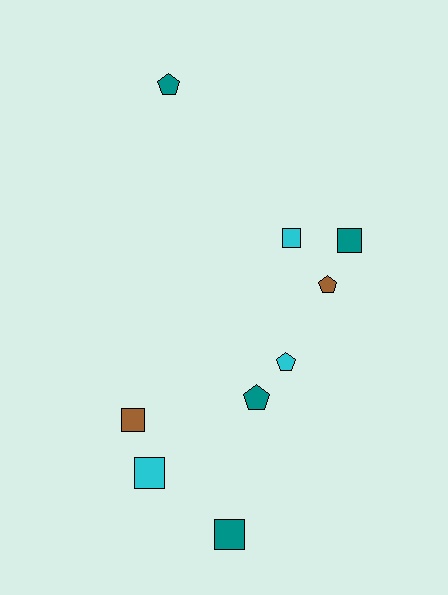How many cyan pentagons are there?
There is 1 cyan pentagon.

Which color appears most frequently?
Teal, with 4 objects.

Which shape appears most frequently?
Square, with 5 objects.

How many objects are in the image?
There are 9 objects.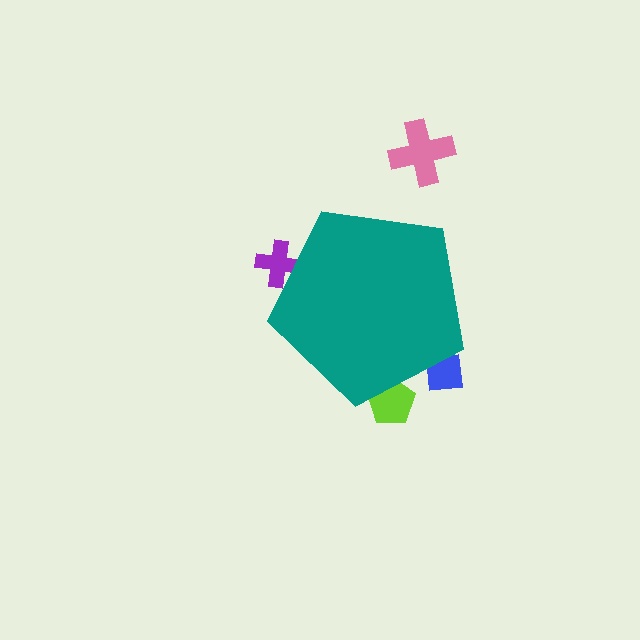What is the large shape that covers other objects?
A teal pentagon.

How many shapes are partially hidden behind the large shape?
3 shapes are partially hidden.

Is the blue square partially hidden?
Yes, the blue square is partially hidden behind the teal pentagon.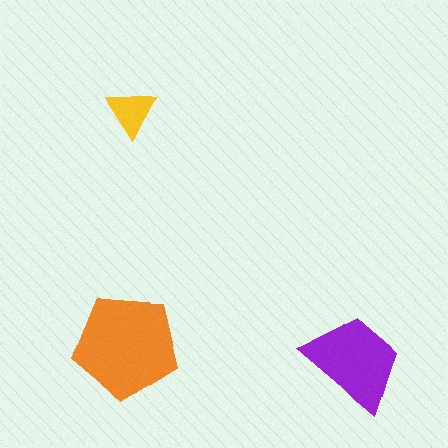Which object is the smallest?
The yellow triangle.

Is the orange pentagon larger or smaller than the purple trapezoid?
Larger.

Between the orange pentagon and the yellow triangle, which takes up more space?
The orange pentagon.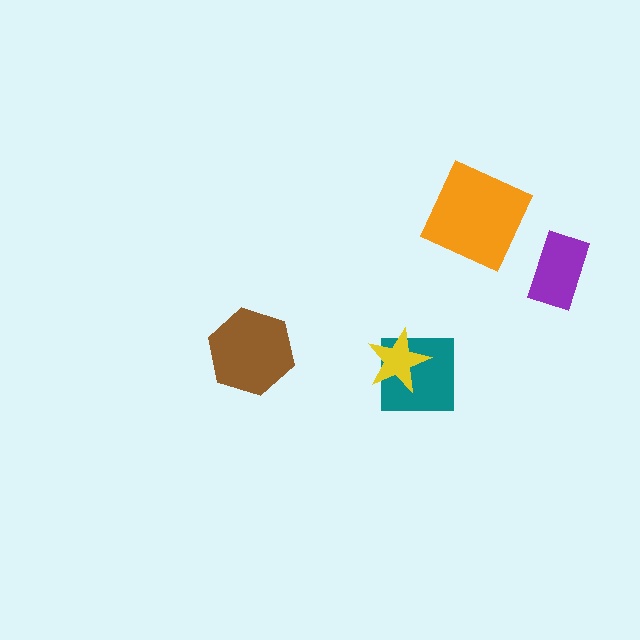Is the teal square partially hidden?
Yes, it is partially covered by another shape.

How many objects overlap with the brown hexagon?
0 objects overlap with the brown hexagon.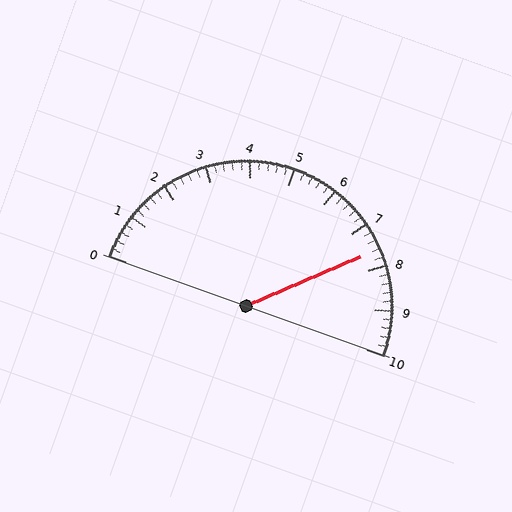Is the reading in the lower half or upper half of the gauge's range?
The reading is in the upper half of the range (0 to 10).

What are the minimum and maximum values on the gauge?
The gauge ranges from 0 to 10.